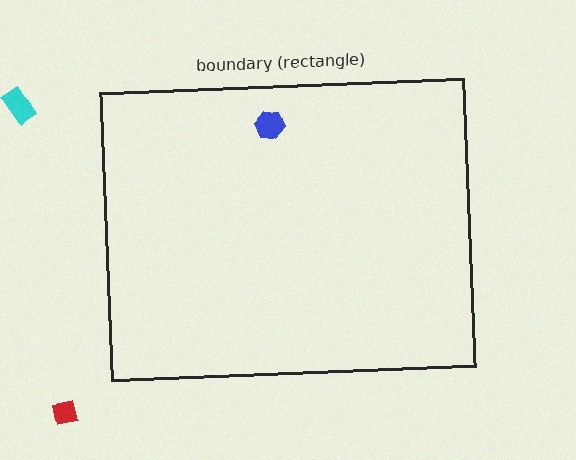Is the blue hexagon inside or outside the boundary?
Inside.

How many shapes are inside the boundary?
1 inside, 2 outside.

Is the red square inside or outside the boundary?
Outside.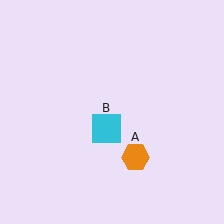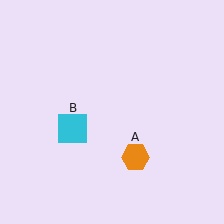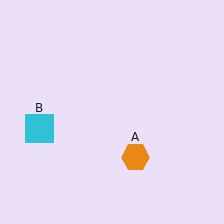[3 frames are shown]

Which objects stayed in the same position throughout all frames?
Orange hexagon (object A) remained stationary.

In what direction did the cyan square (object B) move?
The cyan square (object B) moved left.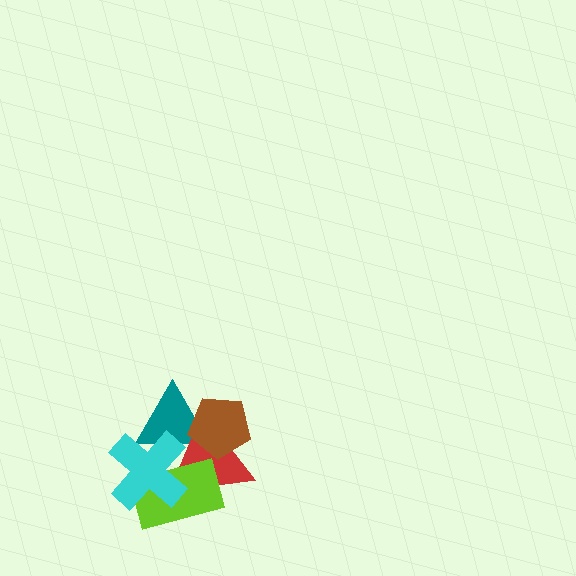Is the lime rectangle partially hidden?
Yes, it is partially covered by another shape.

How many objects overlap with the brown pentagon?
2 objects overlap with the brown pentagon.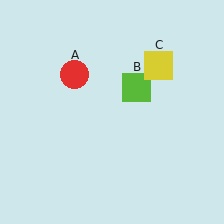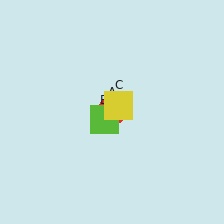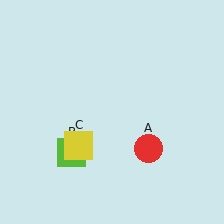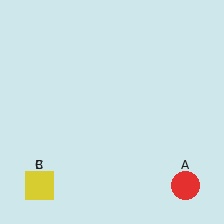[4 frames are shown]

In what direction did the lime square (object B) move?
The lime square (object B) moved down and to the left.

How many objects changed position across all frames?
3 objects changed position: red circle (object A), lime square (object B), yellow square (object C).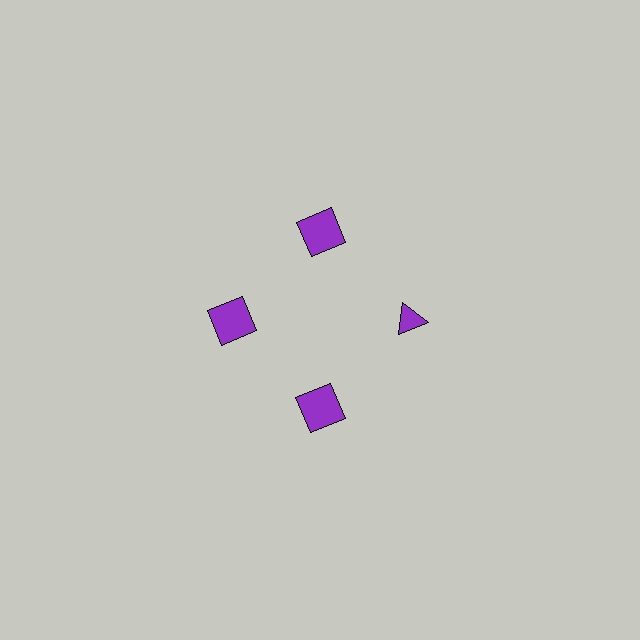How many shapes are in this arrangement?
There are 4 shapes arranged in a ring pattern.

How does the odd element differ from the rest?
It has a different shape: triangle instead of square.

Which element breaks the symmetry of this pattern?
The purple triangle at roughly the 3 o'clock position breaks the symmetry. All other shapes are purple squares.